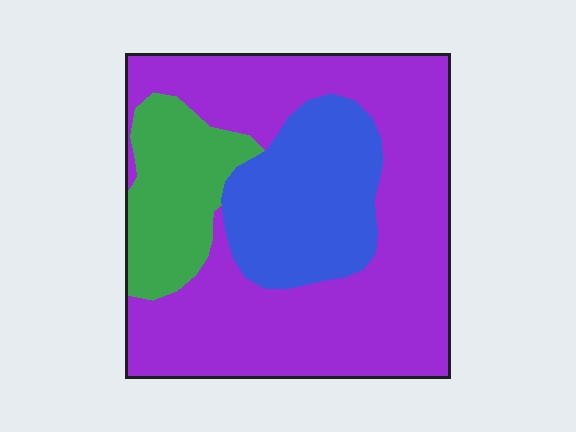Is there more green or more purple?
Purple.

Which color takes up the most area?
Purple, at roughly 60%.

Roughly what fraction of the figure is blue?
Blue covers around 20% of the figure.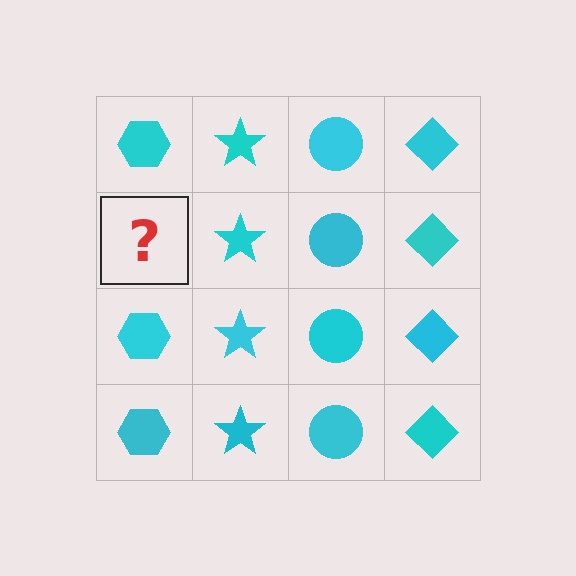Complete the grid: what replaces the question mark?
The question mark should be replaced with a cyan hexagon.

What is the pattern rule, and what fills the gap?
The rule is that each column has a consistent shape. The gap should be filled with a cyan hexagon.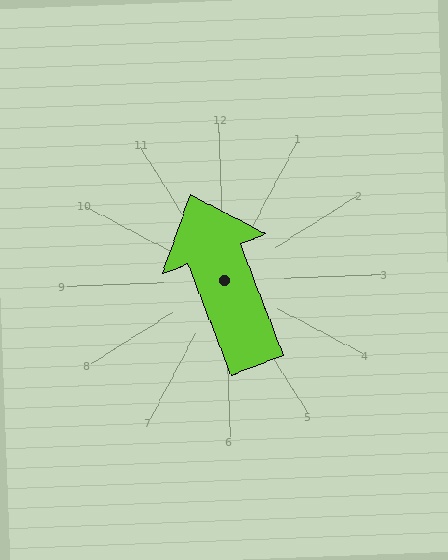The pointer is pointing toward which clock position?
Roughly 11 o'clock.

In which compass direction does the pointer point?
North.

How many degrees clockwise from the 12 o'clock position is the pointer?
Approximately 341 degrees.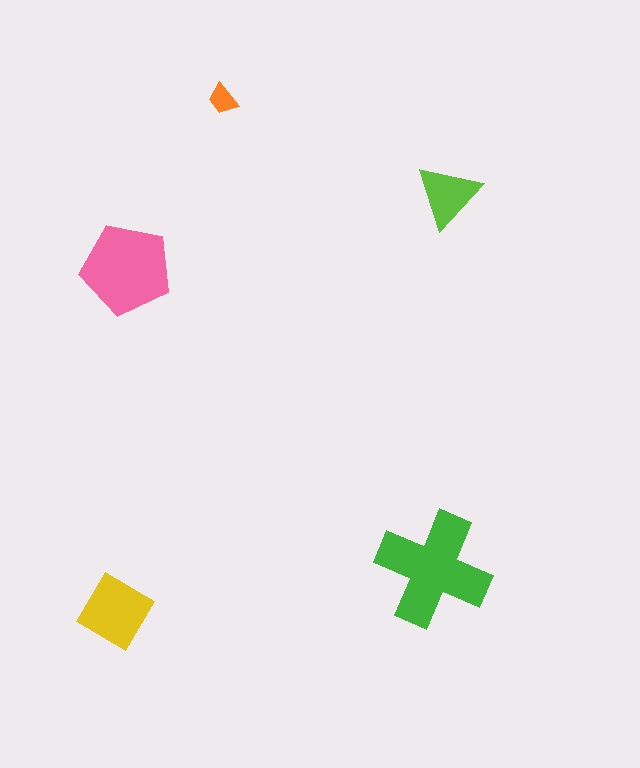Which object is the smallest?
The orange trapezoid.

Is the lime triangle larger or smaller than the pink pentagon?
Smaller.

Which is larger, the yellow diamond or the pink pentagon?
The pink pentagon.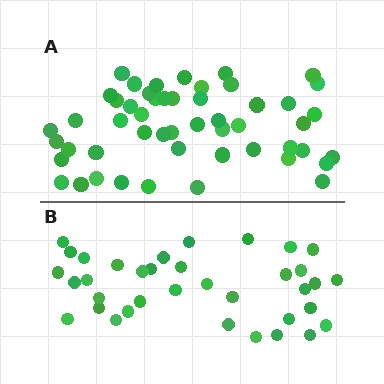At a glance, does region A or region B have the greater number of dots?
Region A (the top region) has more dots.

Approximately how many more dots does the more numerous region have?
Region A has approximately 15 more dots than region B.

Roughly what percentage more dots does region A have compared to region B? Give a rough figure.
About 40% more.